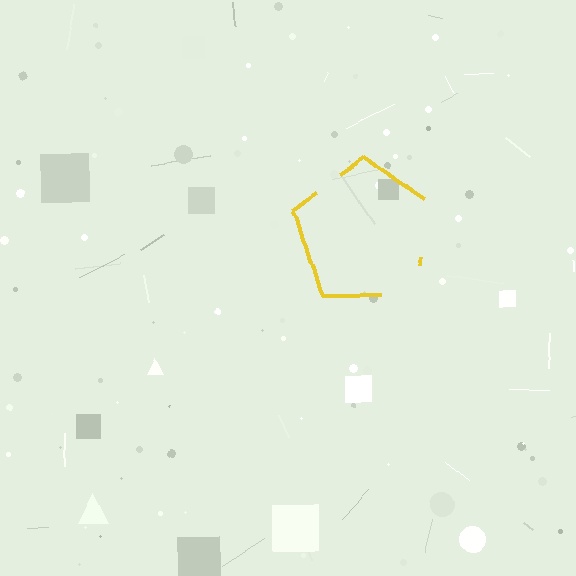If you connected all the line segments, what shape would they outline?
They would outline a pentagon.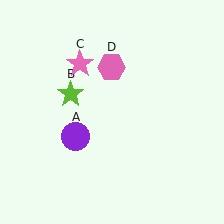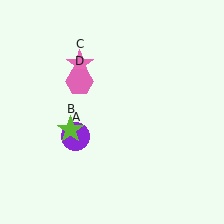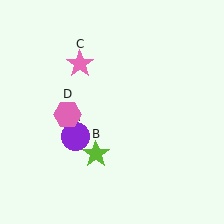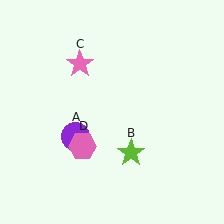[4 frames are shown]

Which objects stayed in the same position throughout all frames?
Purple circle (object A) and pink star (object C) remained stationary.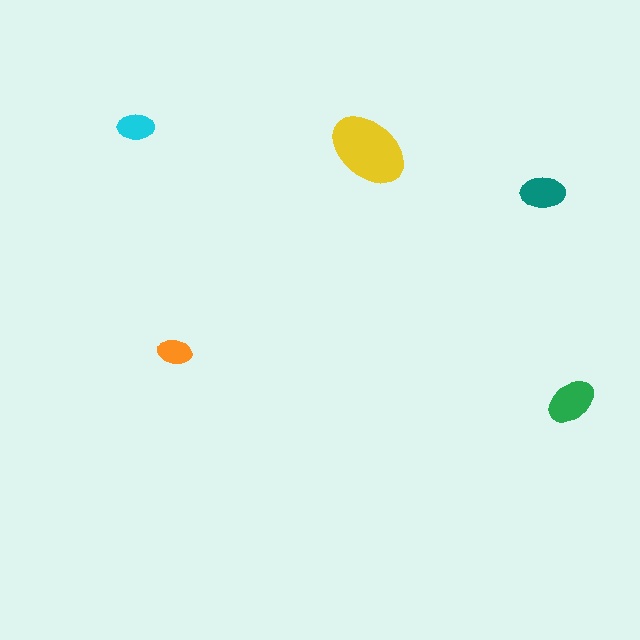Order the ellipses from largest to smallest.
the yellow one, the green one, the teal one, the cyan one, the orange one.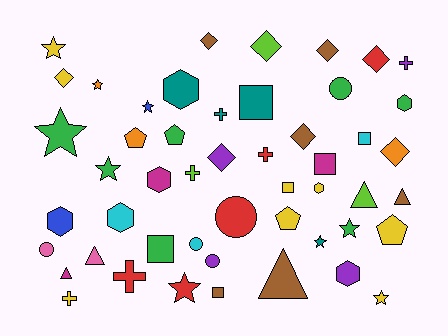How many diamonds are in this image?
There are 8 diamonds.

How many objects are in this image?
There are 50 objects.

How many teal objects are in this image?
There are 4 teal objects.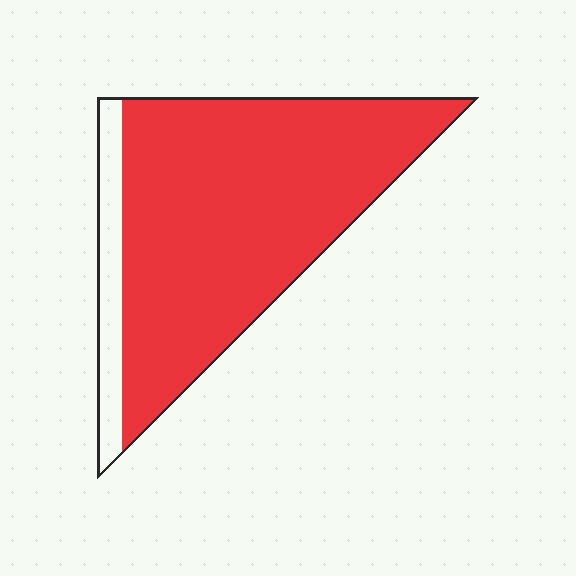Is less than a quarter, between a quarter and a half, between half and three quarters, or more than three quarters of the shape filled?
More than three quarters.